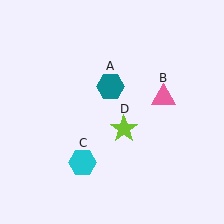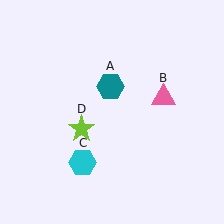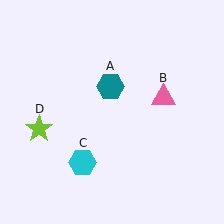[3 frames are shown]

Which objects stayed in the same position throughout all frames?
Teal hexagon (object A) and pink triangle (object B) and cyan hexagon (object C) remained stationary.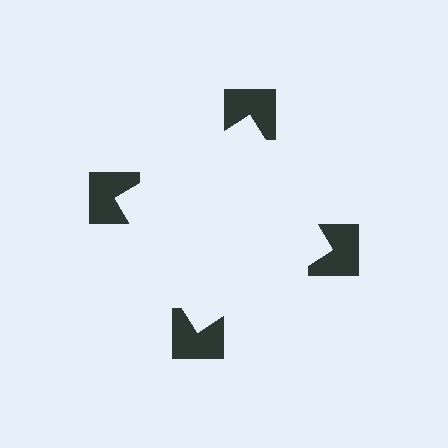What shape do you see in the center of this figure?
An illusory square — its edges are inferred from the aligned wedge cuts in the notched squares, not physically drawn.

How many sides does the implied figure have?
4 sides.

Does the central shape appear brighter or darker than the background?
It typically appears slightly brighter than the background, even though no actual brightness change is drawn.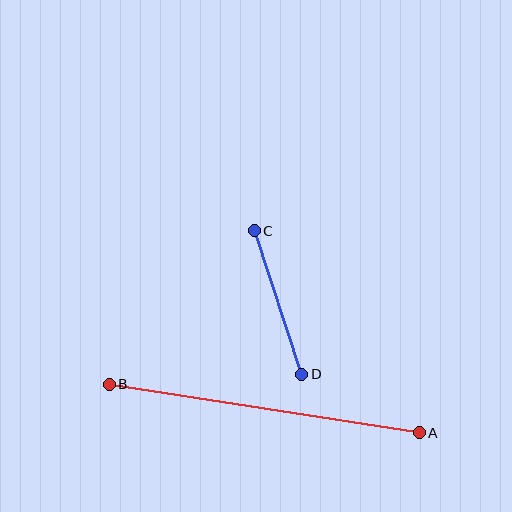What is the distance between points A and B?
The distance is approximately 313 pixels.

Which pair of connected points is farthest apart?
Points A and B are farthest apart.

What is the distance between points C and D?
The distance is approximately 151 pixels.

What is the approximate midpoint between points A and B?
The midpoint is at approximately (264, 408) pixels.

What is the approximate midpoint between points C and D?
The midpoint is at approximately (278, 302) pixels.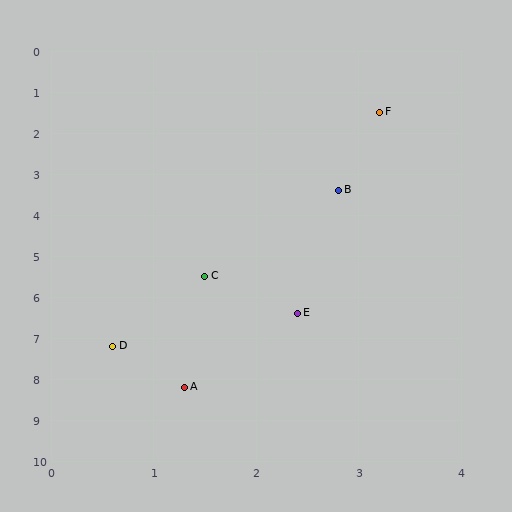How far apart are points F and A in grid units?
Points F and A are about 7.0 grid units apart.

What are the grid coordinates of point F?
Point F is at approximately (3.2, 1.5).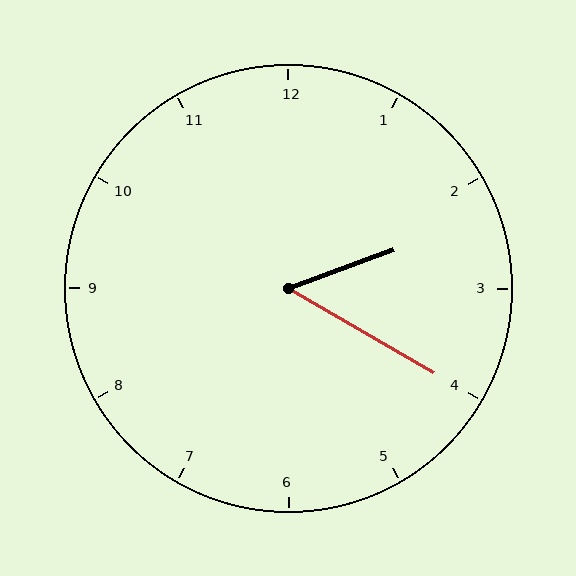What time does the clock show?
2:20.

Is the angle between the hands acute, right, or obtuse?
It is acute.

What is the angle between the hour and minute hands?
Approximately 50 degrees.